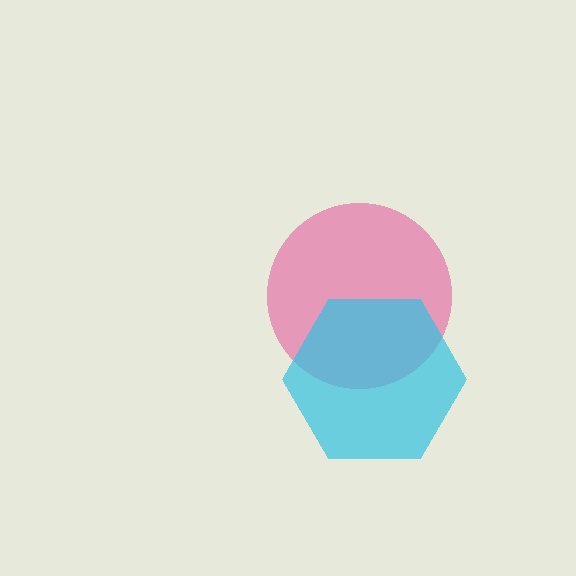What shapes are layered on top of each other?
The layered shapes are: a pink circle, a cyan hexagon.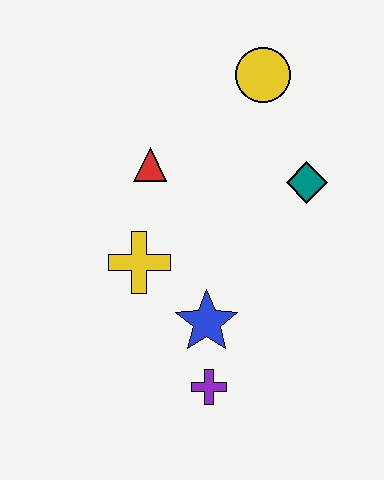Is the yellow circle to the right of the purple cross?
Yes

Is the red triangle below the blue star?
No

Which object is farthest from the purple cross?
The yellow circle is farthest from the purple cross.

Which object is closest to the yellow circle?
The teal diamond is closest to the yellow circle.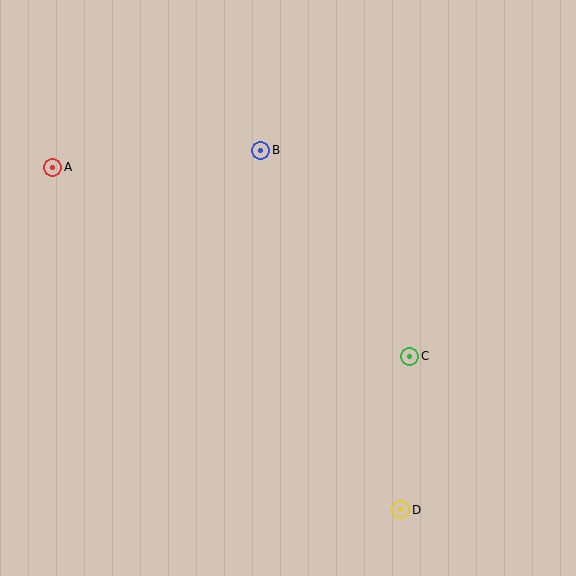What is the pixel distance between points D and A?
The distance between D and A is 489 pixels.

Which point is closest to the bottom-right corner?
Point D is closest to the bottom-right corner.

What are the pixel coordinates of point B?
Point B is at (261, 150).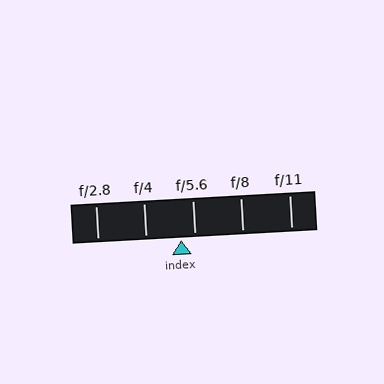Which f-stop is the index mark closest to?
The index mark is closest to f/5.6.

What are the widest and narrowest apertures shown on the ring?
The widest aperture shown is f/2.8 and the narrowest is f/11.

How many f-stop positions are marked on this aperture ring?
There are 5 f-stop positions marked.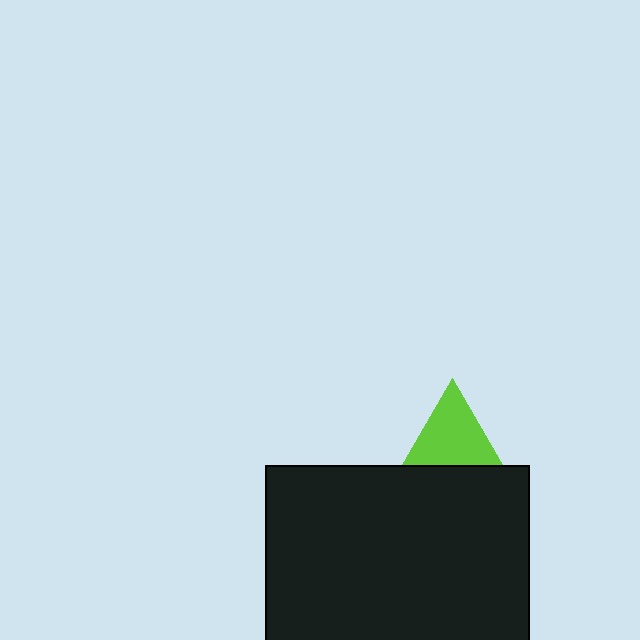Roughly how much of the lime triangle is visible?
About half of it is visible (roughly 57%).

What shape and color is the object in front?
The object in front is a black rectangle.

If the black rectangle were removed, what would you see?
You would see the complete lime triangle.